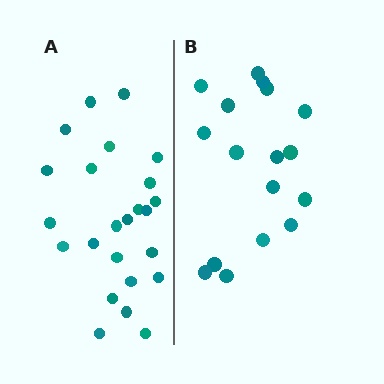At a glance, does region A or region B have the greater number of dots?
Region A (the left region) has more dots.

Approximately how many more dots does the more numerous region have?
Region A has roughly 8 or so more dots than region B.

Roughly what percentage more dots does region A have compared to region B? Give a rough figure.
About 40% more.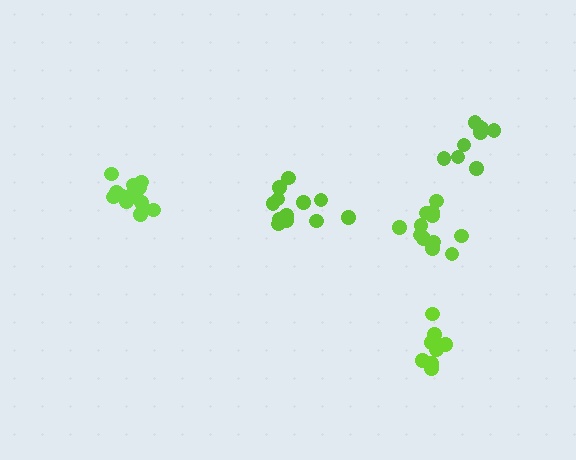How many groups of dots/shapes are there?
There are 5 groups.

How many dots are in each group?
Group 1: 13 dots, Group 2: 9 dots, Group 3: 12 dots, Group 4: 12 dots, Group 5: 9 dots (55 total).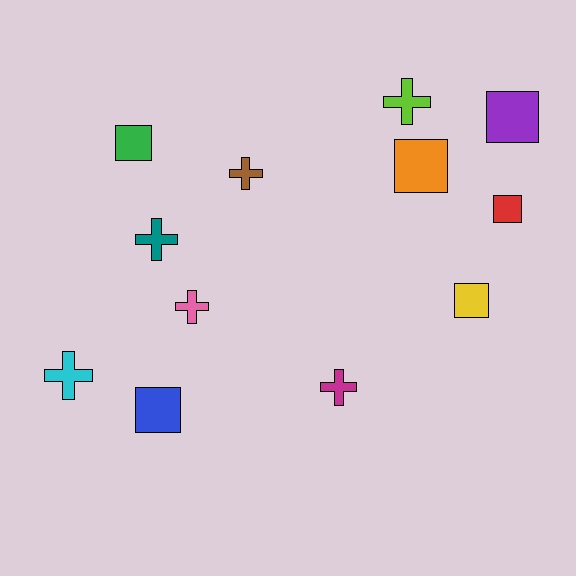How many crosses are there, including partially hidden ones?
There are 6 crosses.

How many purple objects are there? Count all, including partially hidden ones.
There is 1 purple object.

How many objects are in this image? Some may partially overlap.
There are 12 objects.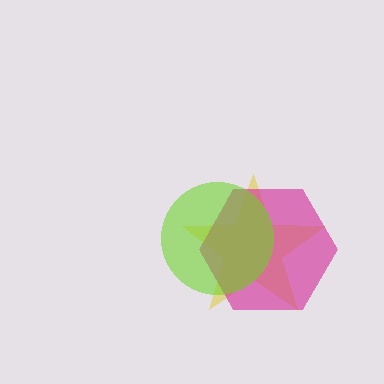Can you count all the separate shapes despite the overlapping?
Yes, there are 3 separate shapes.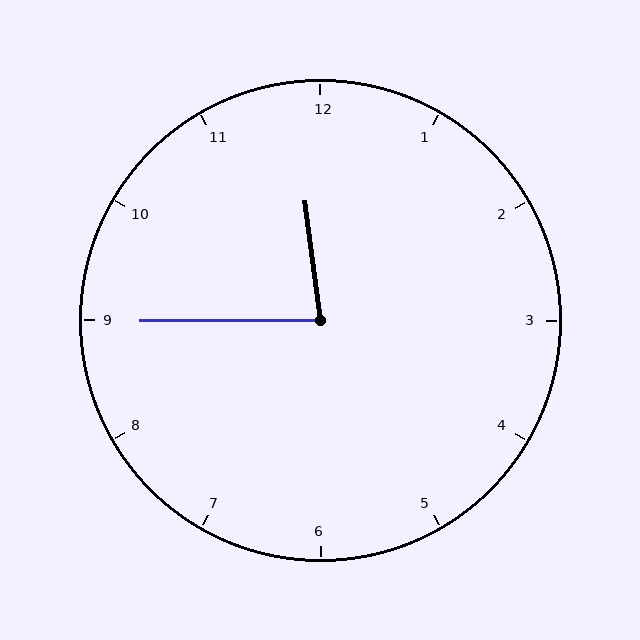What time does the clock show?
11:45.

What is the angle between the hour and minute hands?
Approximately 82 degrees.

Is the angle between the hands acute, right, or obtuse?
It is acute.